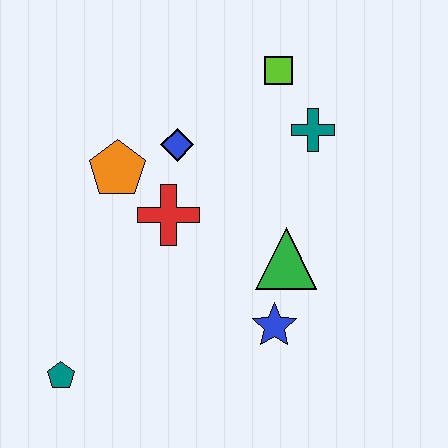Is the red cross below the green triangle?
No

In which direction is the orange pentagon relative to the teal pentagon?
The orange pentagon is above the teal pentagon.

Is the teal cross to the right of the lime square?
Yes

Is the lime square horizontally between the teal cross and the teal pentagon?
Yes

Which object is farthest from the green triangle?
The teal pentagon is farthest from the green triangle.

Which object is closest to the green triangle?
The blue star is closest to the green triangle.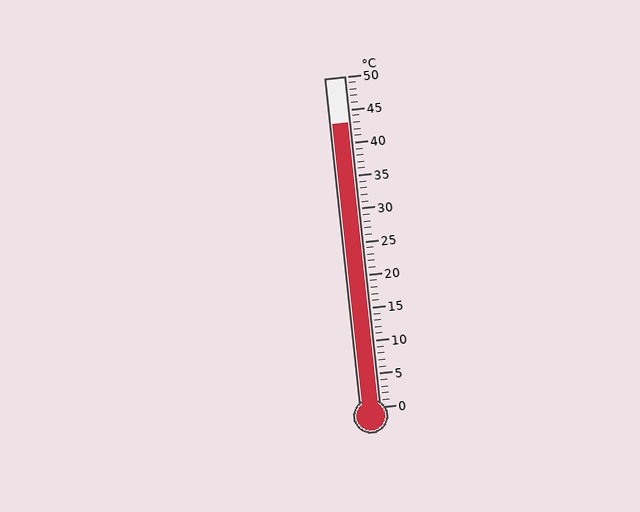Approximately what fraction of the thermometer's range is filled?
The thermometer is filled to approximately 85% of its range.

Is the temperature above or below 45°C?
The temperature is below 45°C.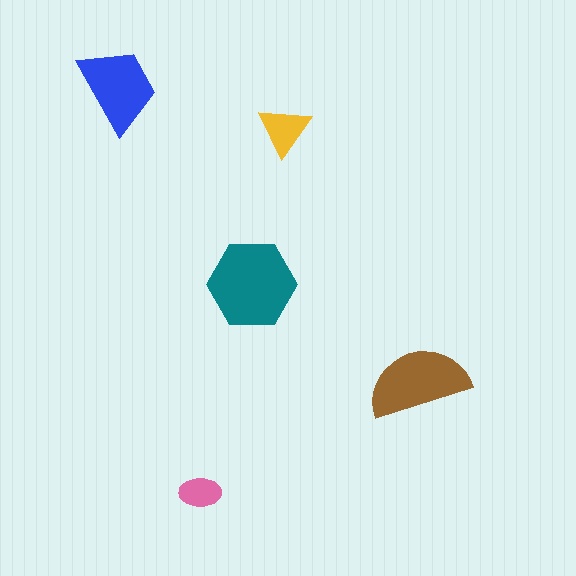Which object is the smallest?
The pink ellipse.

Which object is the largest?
The teal hexagon.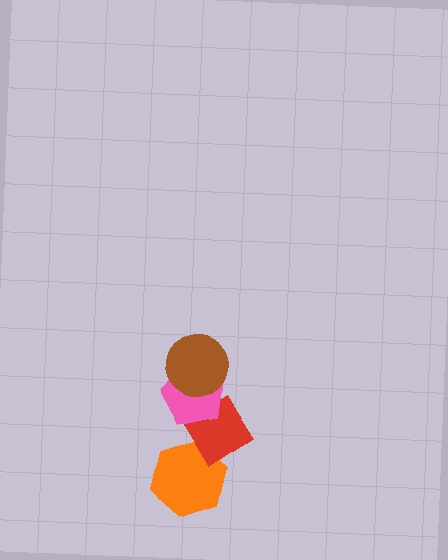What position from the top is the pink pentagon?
The pink pentagon is 2nd from the top.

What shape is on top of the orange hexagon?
The red diamond is on top of the orange hexagon.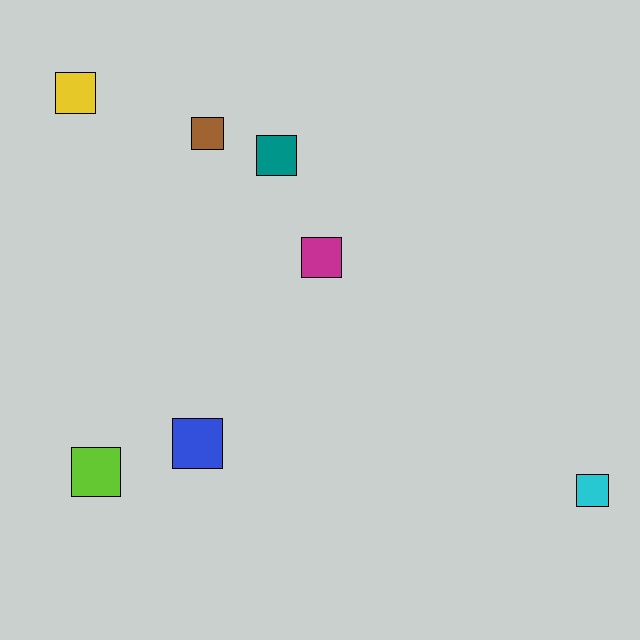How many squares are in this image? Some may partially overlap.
There are 7 squares.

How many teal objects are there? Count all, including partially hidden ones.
There is 1 teal object.